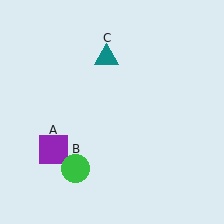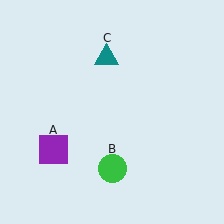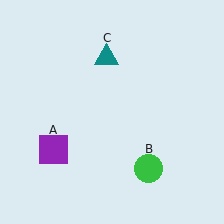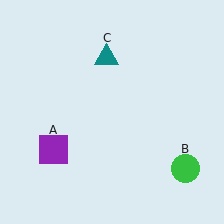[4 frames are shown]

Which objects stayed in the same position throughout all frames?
Purple square (object A) and teal triangle (object C) remained stationary.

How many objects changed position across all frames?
1 object changed position: green circle (object B).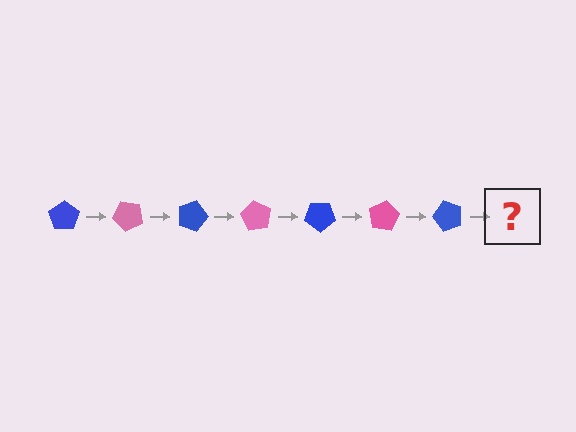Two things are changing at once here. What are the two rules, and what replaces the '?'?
The two rules are that it rotates 45 degrees each step and the color cycles through blue and pink. The '?' should be a pink pentagon, rotated 315 degrees from the start.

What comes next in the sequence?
The next element should be a pink pentagon, rotated 315 degrees from the start.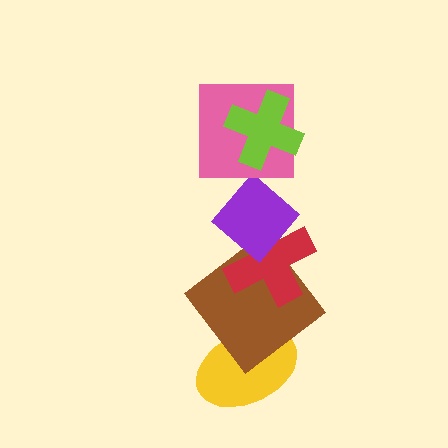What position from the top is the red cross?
The red cross is 4th from the top.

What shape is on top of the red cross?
The purple diamond is on top of the red cross.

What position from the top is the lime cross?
The lime cross is 1st from the top.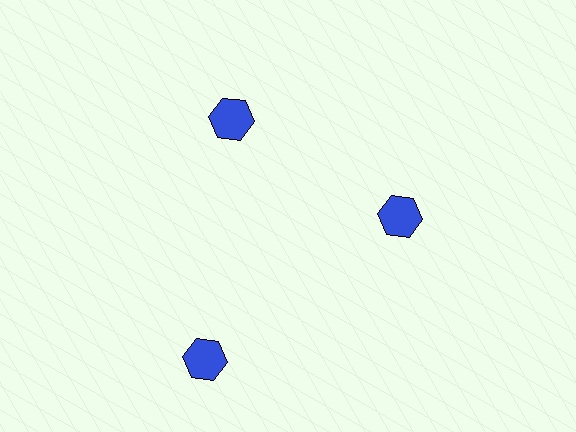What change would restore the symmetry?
The symmetry would be restored by moving it inward, back onto the ring so that all 3 hexagons sit at equal angles and equal distance from the center.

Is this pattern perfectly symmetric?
No. The 3 blue hexagons are arranged in a ring, but one element near the 7 o'clock position is pushed outward from the center, breaking the 3-fold rotational symmetry.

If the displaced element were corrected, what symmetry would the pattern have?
It would have 3-fold rotational symmetry — the pattern would map onto itself every 120 degrees.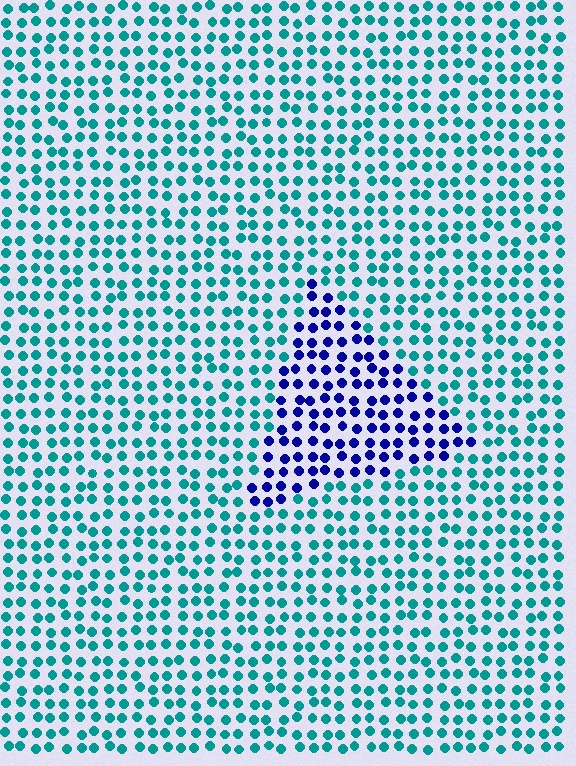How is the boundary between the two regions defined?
The boundary is defined purely by a slight shift in hue (about 61 degrees). Spacing, size, and orientation are identical on both sides.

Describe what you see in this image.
The image is filled with small teal elements in a uniform arrangement. A triangle-shaped region is visible where the elements are tinted to a slightly different hue, forming a subtle color boundary.